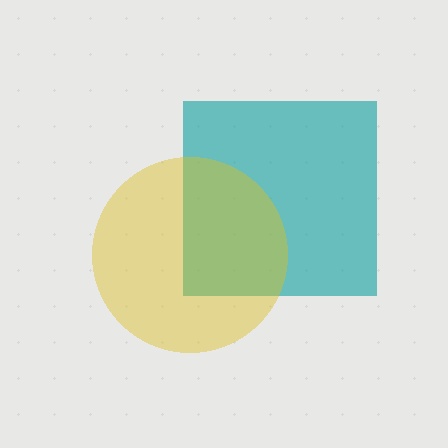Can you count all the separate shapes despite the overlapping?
Yes, there are 2 separate shapes.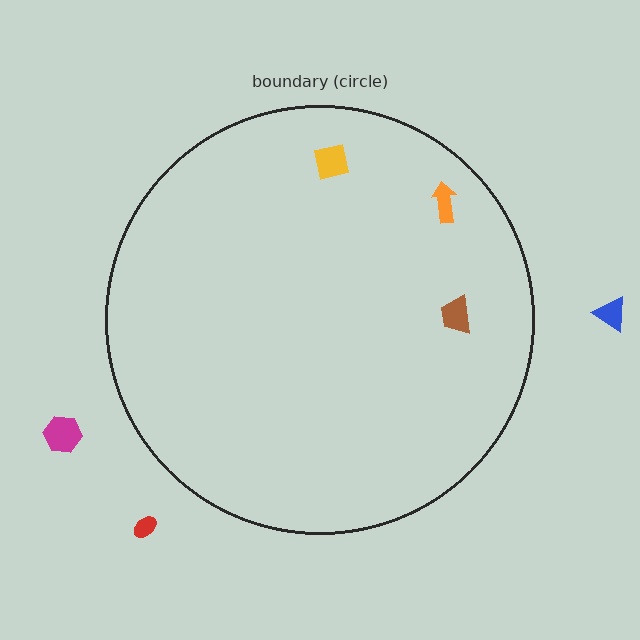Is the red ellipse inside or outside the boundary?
Outside.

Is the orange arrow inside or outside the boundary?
Inside.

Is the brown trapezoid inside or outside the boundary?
Inside.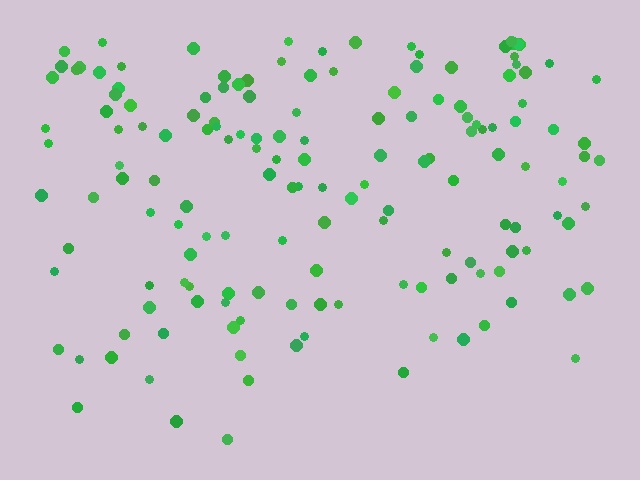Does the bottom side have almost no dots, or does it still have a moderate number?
Still a moderate number, just noticeably fewer than the top.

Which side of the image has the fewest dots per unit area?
The bottom.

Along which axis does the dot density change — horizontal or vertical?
Vertical.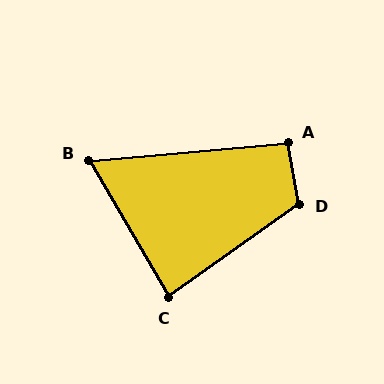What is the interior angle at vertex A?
Approximately 95 degrees (obtuse).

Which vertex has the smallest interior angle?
B, at approximately 65 degrees.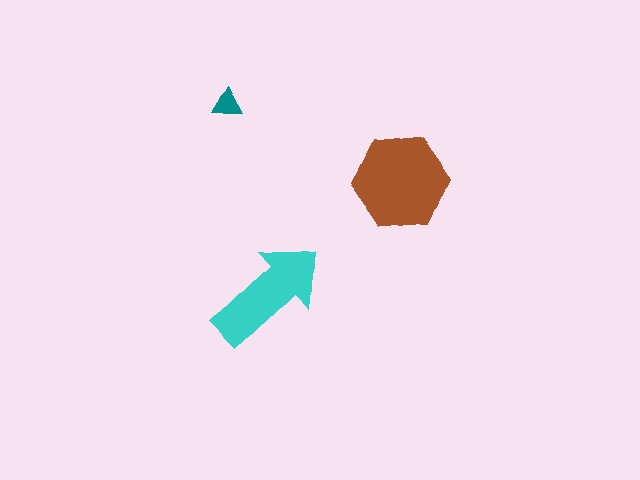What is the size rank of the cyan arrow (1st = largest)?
2nd.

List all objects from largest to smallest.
The brown hexagon, the cyan arrow, the teal triangle.